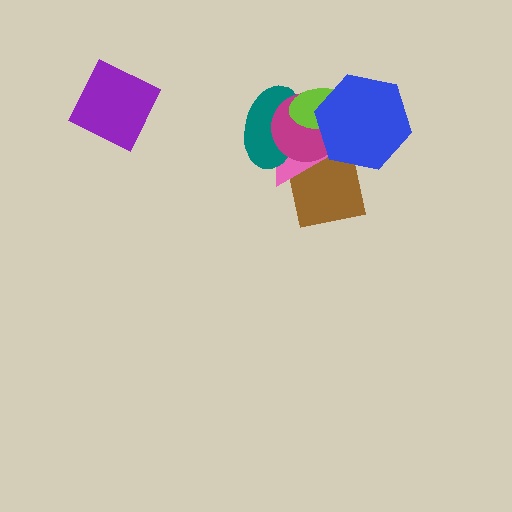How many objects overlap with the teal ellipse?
3 objects overlap with the teal ellipse.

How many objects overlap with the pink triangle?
5 objects overlap with the pink triangle.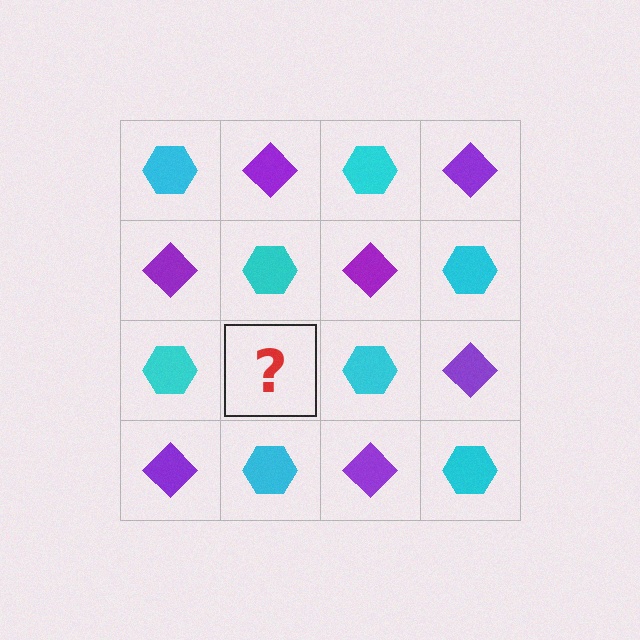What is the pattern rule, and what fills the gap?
The rule is that it alternates cyan hexagon and purple diamond in a checkerboard pattern. The gap should be filled with a purple diamond.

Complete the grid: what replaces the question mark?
The question mark should be replaced with a purple diamond.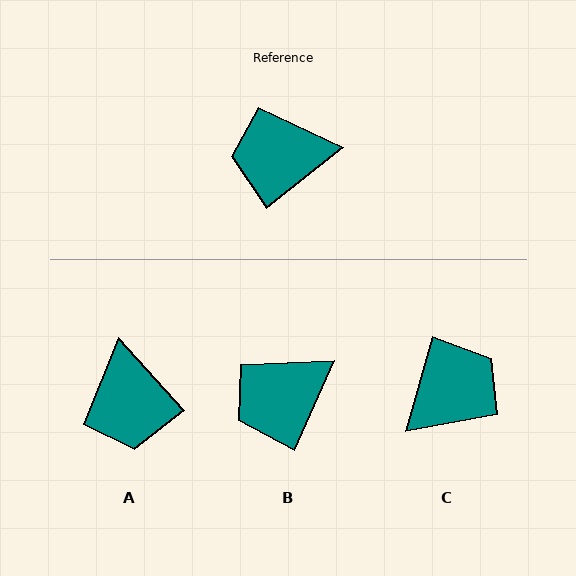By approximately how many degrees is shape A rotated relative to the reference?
Approximately 93 degrees counter-clockwise.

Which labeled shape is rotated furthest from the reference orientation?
C, about 145 degrees away.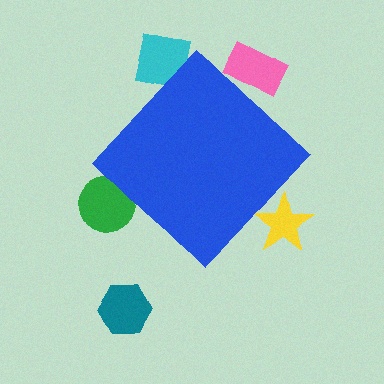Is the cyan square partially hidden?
Yes, the cyan square is partially hidden behind the blue diamond.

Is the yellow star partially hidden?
Yes, the yellow star is partially hidden behind the blue diamond.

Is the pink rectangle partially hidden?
Yes, the pink rectangle is partially hidden behind the blue diamond.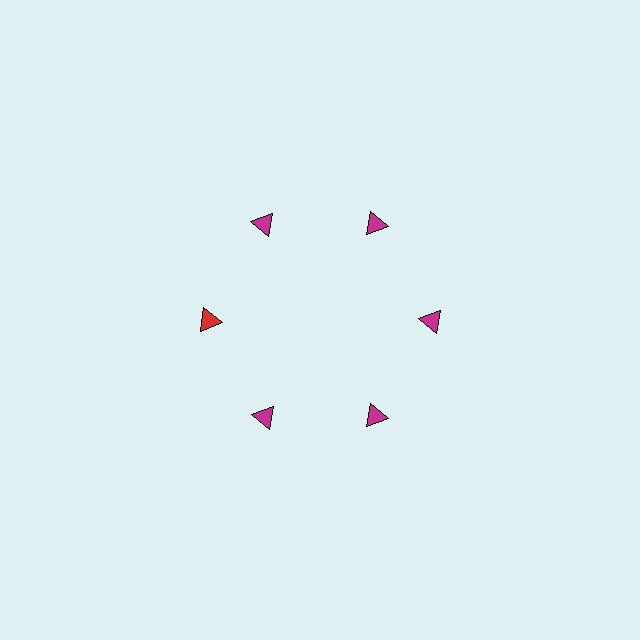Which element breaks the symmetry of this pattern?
The red triangle at roughly the 9 o'clock position breaks the symmetry. All other shapes are magenta triangles.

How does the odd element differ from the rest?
It has a different color: red instead of magenta.